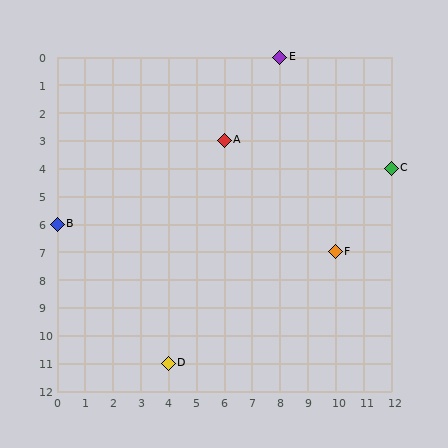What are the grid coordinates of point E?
Point E is at grid coordinates (8, 0).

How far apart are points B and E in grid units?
Points B and E are 8 columns and 6 rows apart (about 10.0 grid units diagonally).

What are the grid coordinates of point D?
Point D is at grid coordinates (4, 11).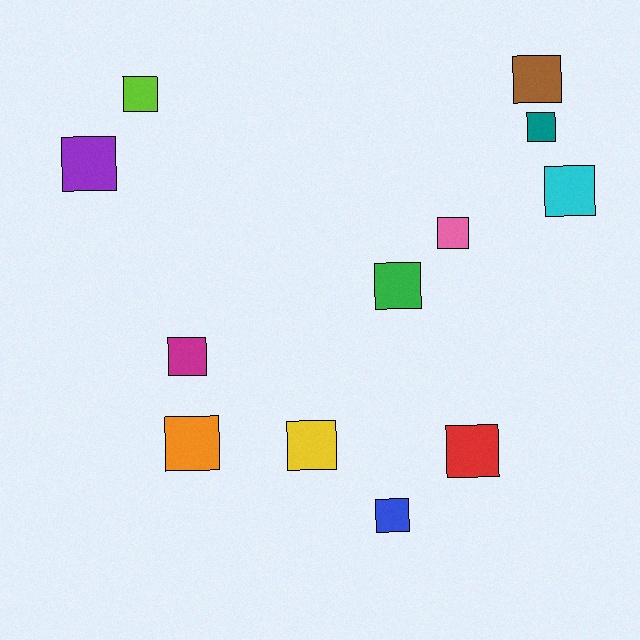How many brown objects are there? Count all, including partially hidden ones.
There is 1 brown object.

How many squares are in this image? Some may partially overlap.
There are 12 squares.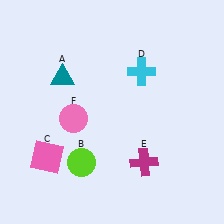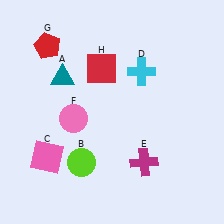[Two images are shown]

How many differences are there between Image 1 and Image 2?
There are 2 differences between the two images.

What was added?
A red pentagon (G), a red square (H) were added in Image 2.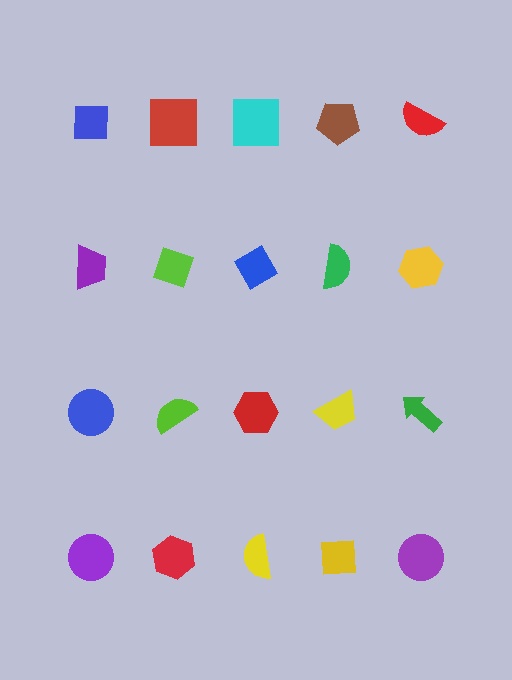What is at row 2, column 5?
A yellow hexagon.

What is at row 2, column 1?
A purple trapezoid.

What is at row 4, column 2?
A red hexagon.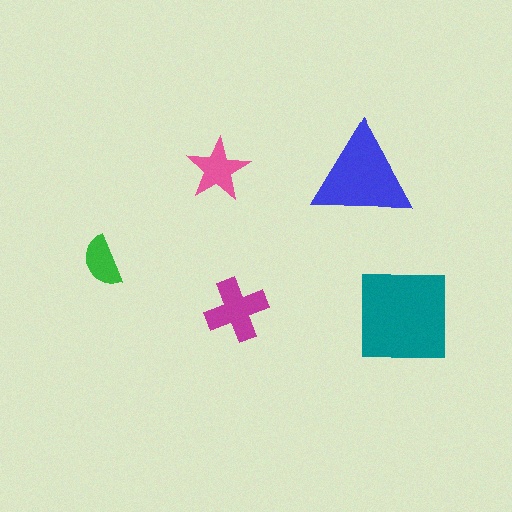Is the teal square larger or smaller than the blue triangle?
Larger.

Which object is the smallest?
The green semicircle.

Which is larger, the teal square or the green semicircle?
The teal square.